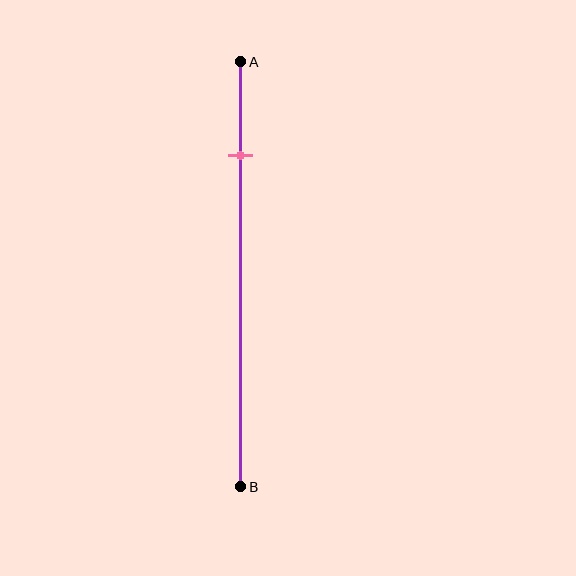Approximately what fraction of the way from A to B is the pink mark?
The pink mark is approximately 20% of the way from A to B.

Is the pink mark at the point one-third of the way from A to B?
No, the mark is at about 20% from A, not at the 33% one-third point.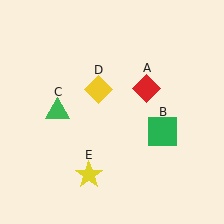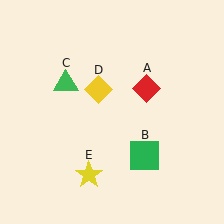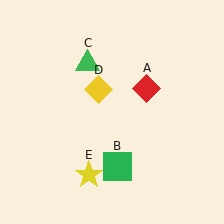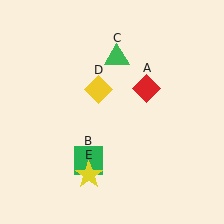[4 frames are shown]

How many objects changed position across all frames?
2 objects changed position: green square (object B), green triangle (object C).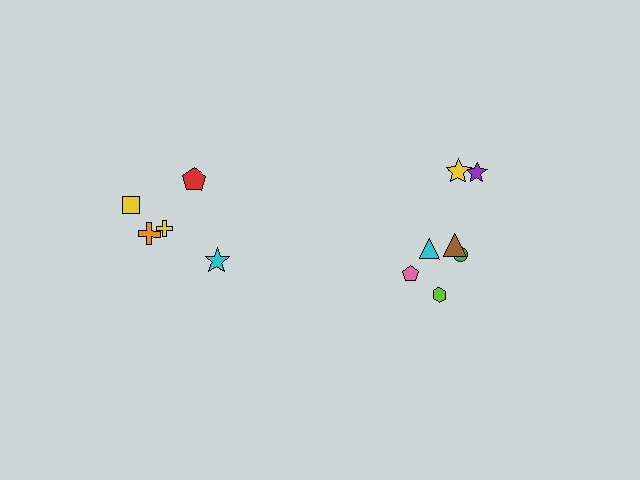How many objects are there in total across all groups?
There are 12 objects.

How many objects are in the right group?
There are 7 objects.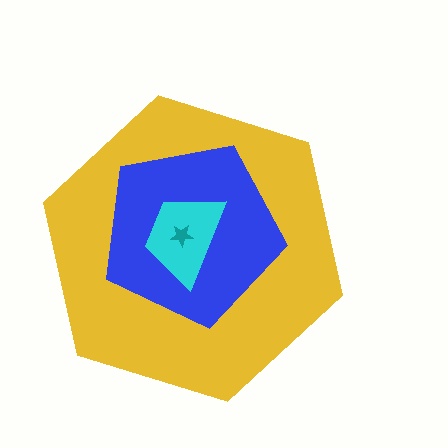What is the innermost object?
The teal star.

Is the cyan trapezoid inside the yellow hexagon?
Yes.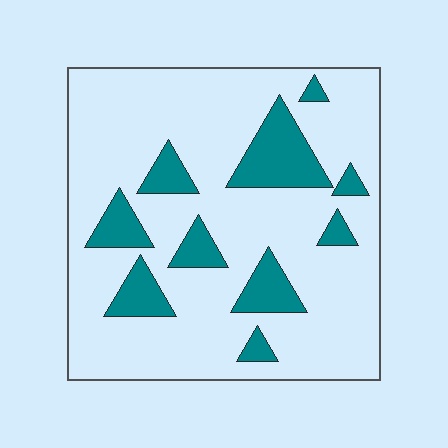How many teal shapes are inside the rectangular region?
10.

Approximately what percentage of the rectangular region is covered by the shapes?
Approximately 20%.